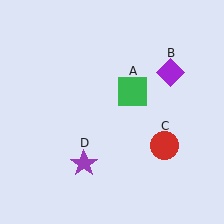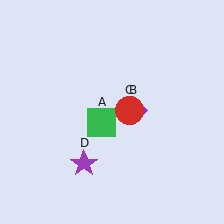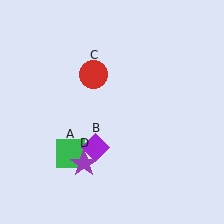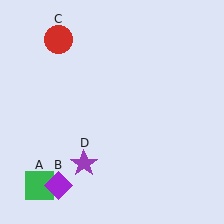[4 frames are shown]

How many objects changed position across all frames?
3 objects changed position: green square (object A), purple diamond (object B), red circle (object C).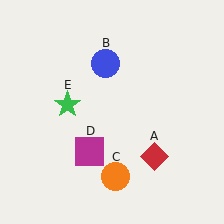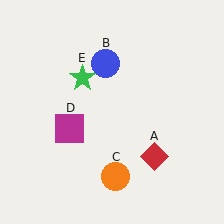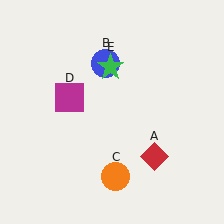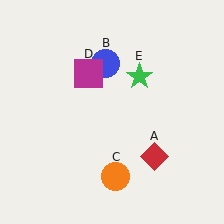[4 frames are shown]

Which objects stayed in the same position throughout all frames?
Red diamond (object A) and blue circle (object B) and orange circle (object C) remained stationary.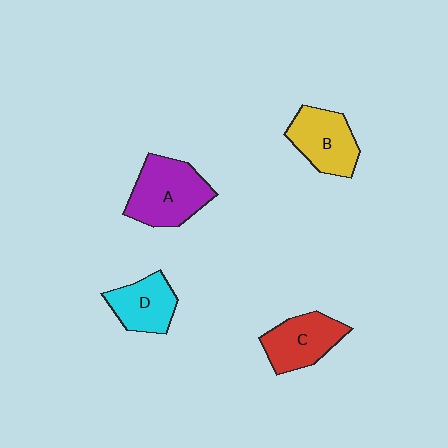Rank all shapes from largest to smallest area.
From largest to smallest: A (purple), B (yellow), C (red), D (cyan).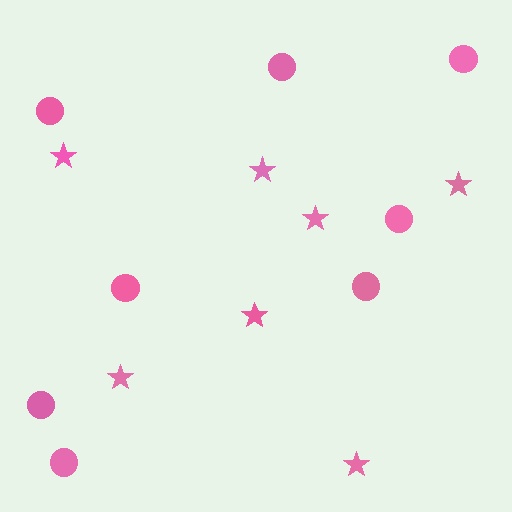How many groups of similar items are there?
There are 2 groups: one group of circles (8) and one group of stars (7).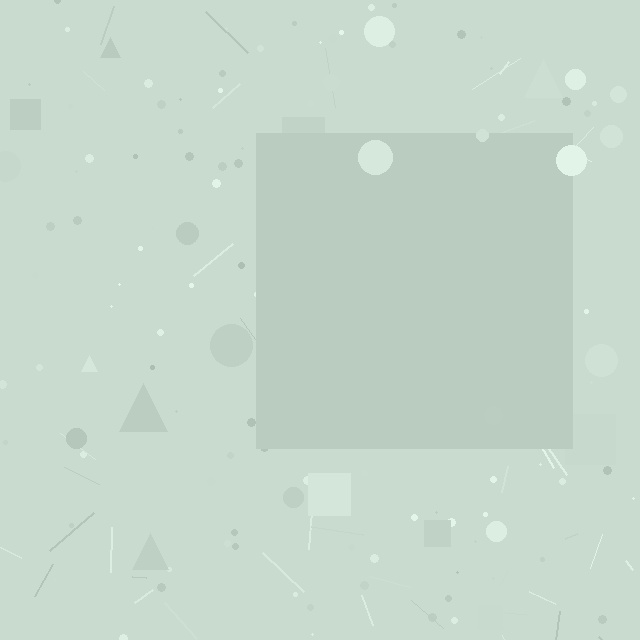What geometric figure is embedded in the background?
A square is embedded in the background.